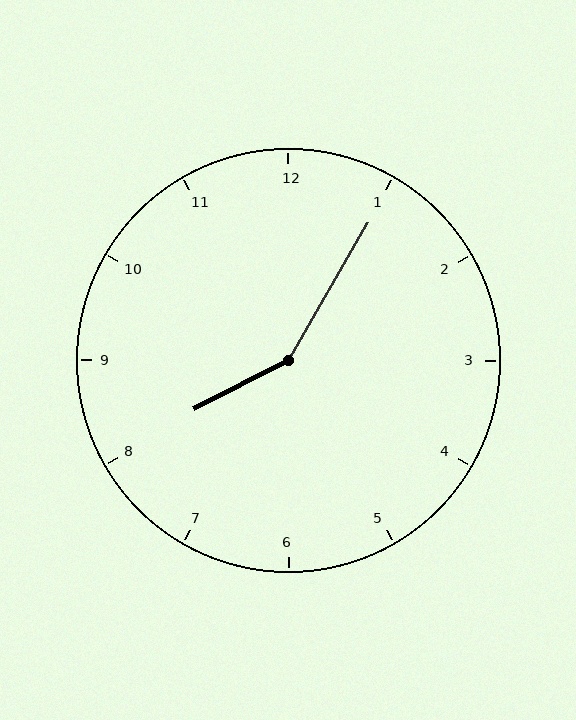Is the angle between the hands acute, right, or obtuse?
It is obtuse.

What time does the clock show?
8:05.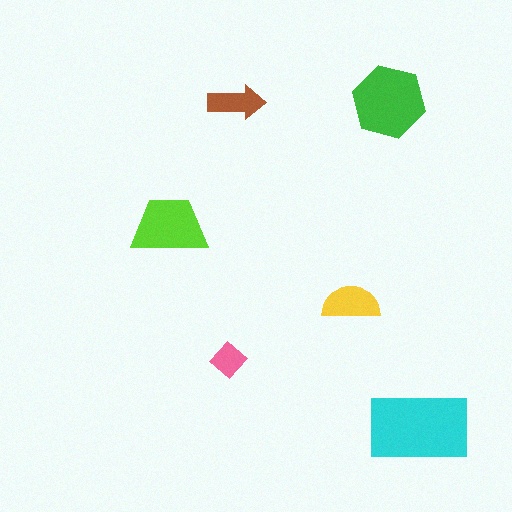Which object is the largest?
The cyan rectangle.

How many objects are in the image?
There are 6 objects in the image.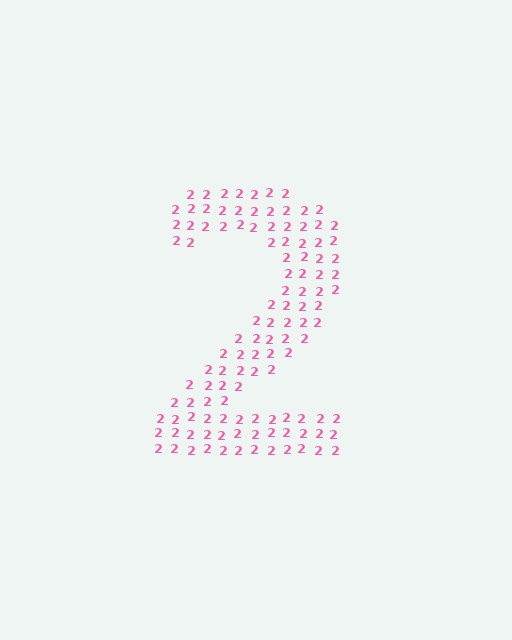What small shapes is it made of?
It is made of small digit 2's.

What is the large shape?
The large shape is the digit 2.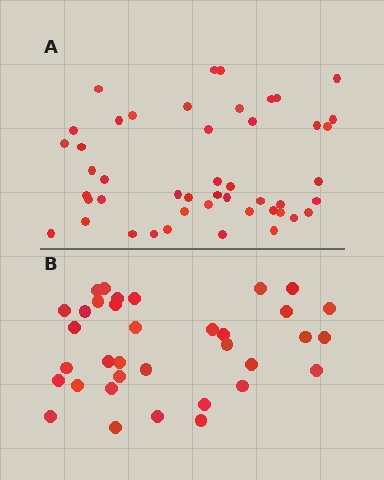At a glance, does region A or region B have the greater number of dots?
Region A (the top region) has more dots.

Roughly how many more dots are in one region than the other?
Region A has roughly 12 or so more dots than region B.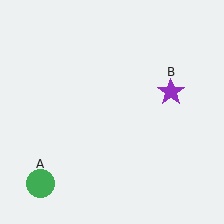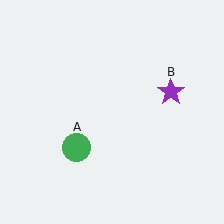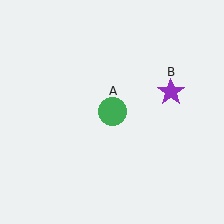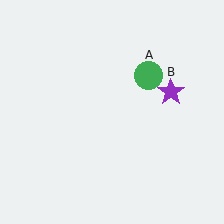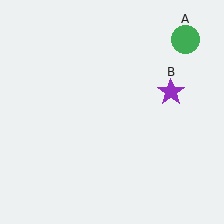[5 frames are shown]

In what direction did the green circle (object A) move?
The green circle (object A) moved up and to the right.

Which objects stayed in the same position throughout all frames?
Purple star (object B) remained stationary.